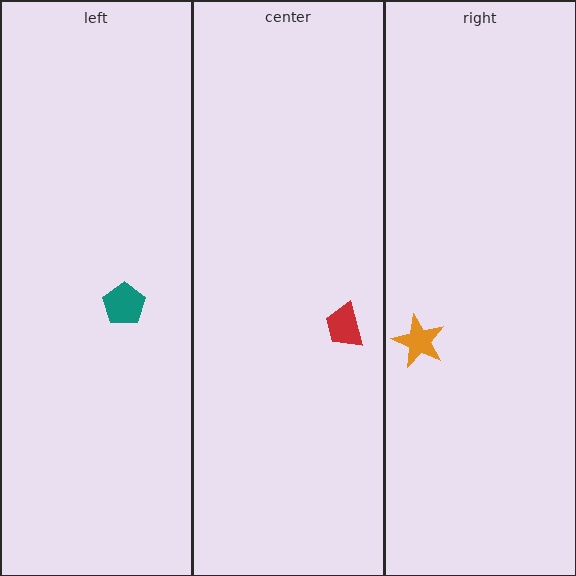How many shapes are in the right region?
1.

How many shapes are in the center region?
1.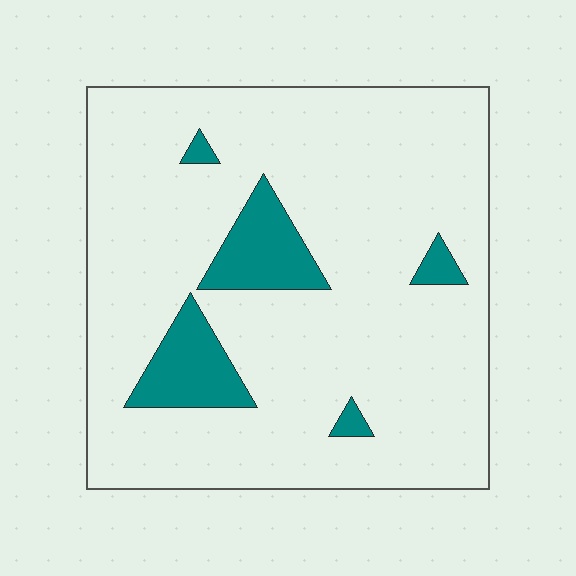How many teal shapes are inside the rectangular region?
5.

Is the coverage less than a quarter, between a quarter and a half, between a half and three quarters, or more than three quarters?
Less than a quarter.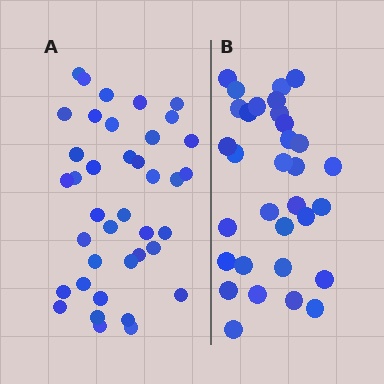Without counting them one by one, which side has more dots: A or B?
Region A (the left region) has more dots.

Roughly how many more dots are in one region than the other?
Region A has roughly 8 or so more dots than region B.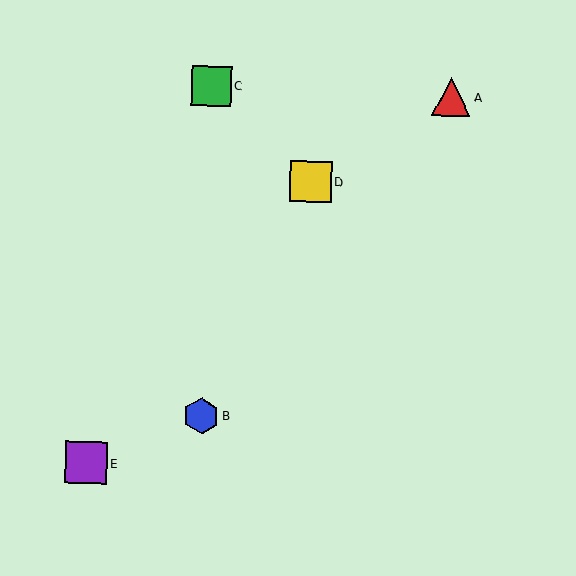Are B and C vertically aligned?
Yes, both are at x≈201.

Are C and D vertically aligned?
No, C is at x≈211 and D is at x≈311.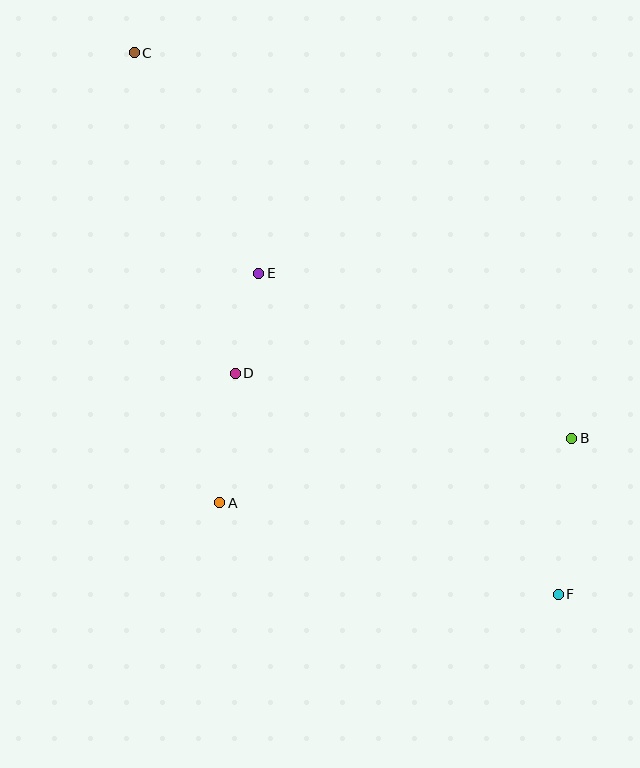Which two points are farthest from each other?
Points C and F are farthest from each other.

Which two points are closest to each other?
Points D and E are closest to each other.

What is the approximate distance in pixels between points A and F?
The distance between A and F is approximately 350 pixels.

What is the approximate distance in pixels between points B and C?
The distance between B and C is approximately 583 pixels.